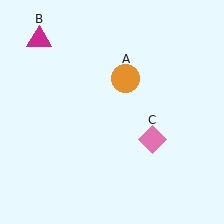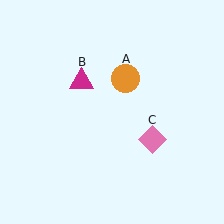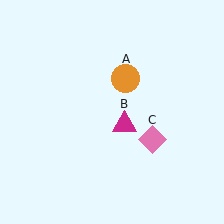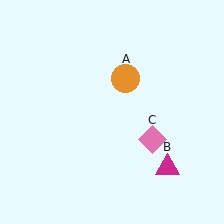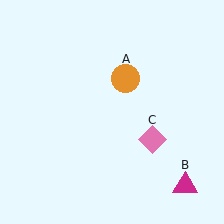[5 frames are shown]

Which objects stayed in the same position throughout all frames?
Orange circle (object A) and pink diamond (object C) remained stationary.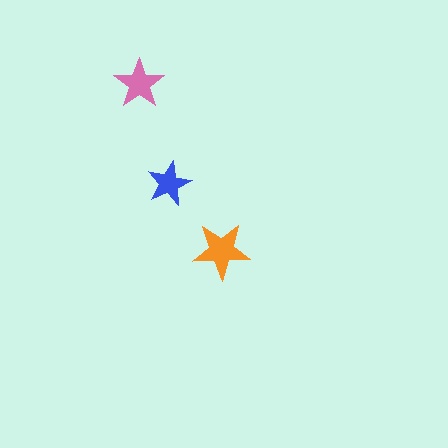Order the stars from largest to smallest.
the orange one, the pink one, the blue one.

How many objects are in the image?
There are 3 objects in the image.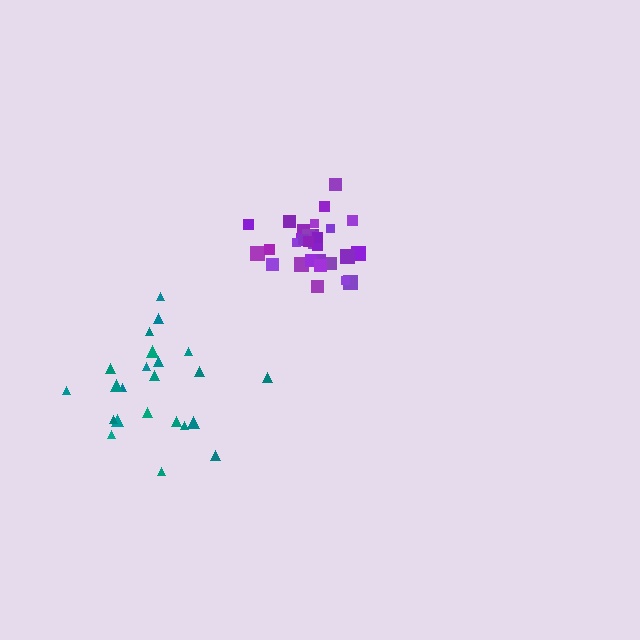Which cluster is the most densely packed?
Purple.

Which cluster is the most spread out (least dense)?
Teal.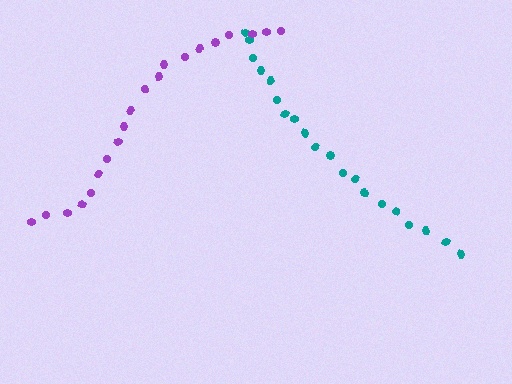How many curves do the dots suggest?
There are 2 distinct paths.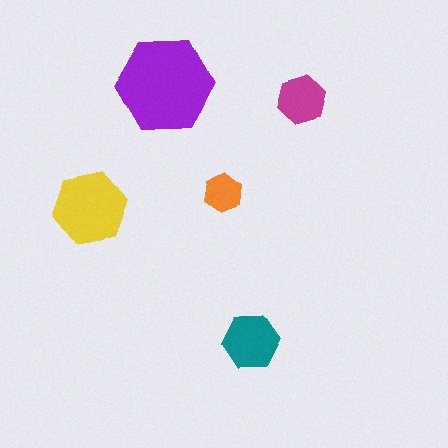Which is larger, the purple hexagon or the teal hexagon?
The purple one.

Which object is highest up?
The purple hexagon is topmost.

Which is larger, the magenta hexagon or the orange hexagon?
The magenta one.